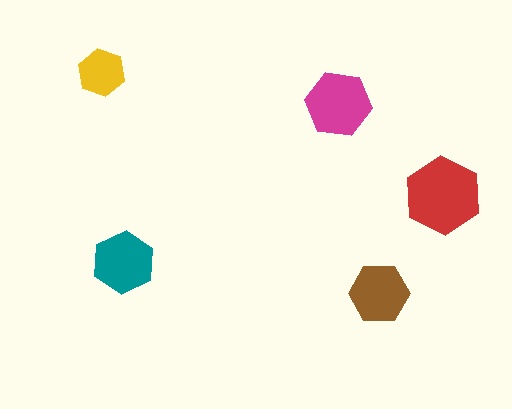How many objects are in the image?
There are 5 objects in the image.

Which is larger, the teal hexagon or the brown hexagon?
The teal one.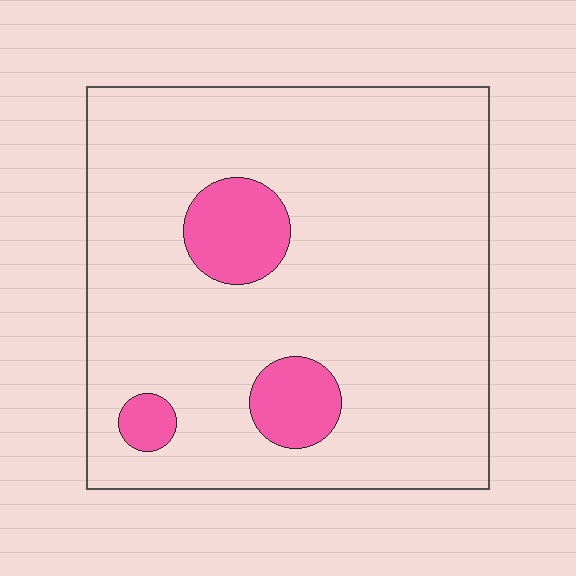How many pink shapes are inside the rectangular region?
3.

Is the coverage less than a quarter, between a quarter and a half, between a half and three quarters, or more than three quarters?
Less than a quarter.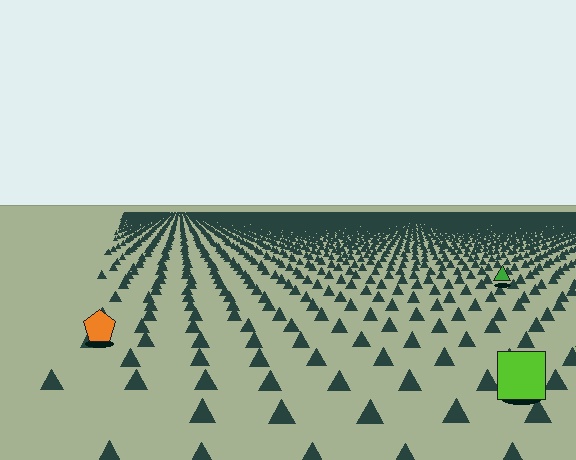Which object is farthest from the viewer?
The green triangle is farthest from the viewer. It appears smaller and the ground texture around it is denser.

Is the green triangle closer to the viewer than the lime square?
No. The lime square is closer — you can tell from the texture gradient: the ground texture is coarser near it.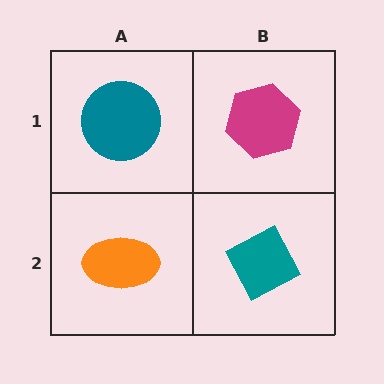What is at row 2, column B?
A teal diamond.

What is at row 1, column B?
A magenta hexagon.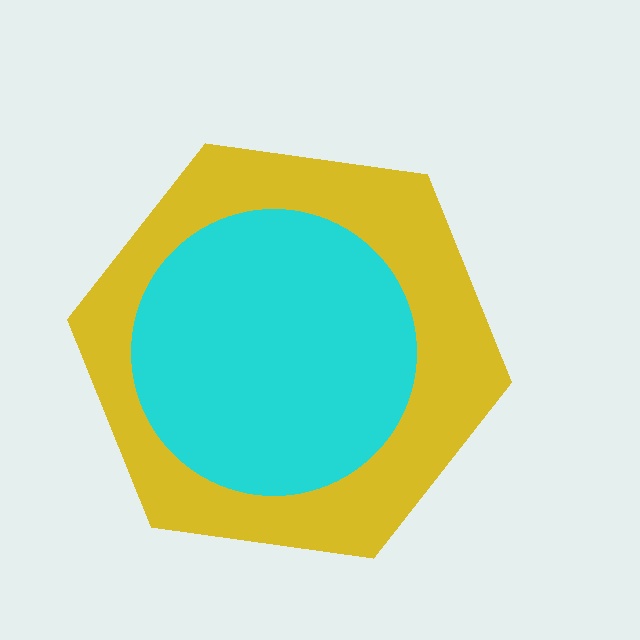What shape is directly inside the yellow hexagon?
The cyan circle.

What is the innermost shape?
The cyan circle.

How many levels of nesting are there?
2.